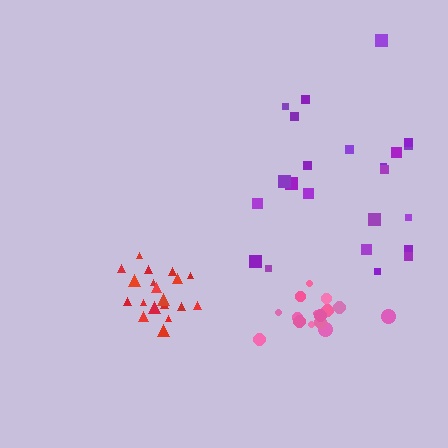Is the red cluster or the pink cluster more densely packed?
Red.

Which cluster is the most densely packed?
Red.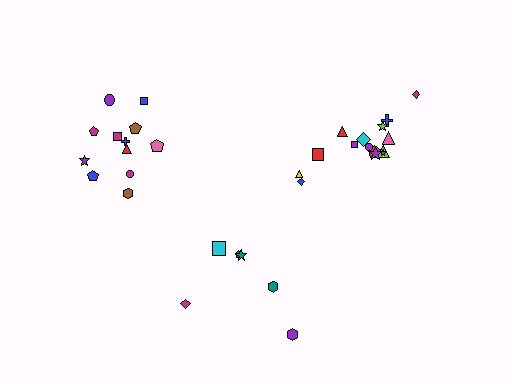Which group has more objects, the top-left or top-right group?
The top-right group.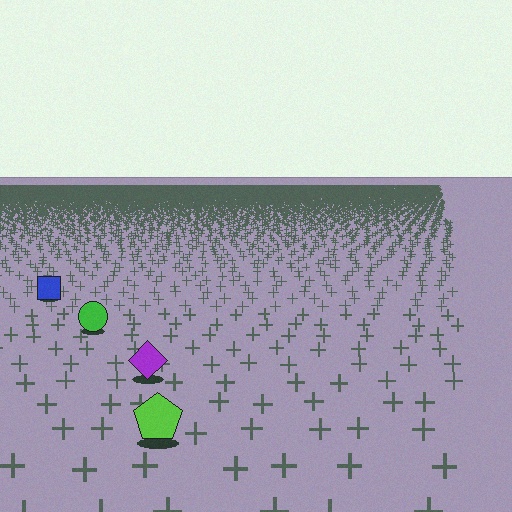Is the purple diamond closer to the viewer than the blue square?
Yes. The purple diamond is closer — you can tell from the texture gradient: the ground texture is coarser near it.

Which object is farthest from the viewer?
The blue square is farthest from the viewer. It appears smaller and the ground texture around it is denser.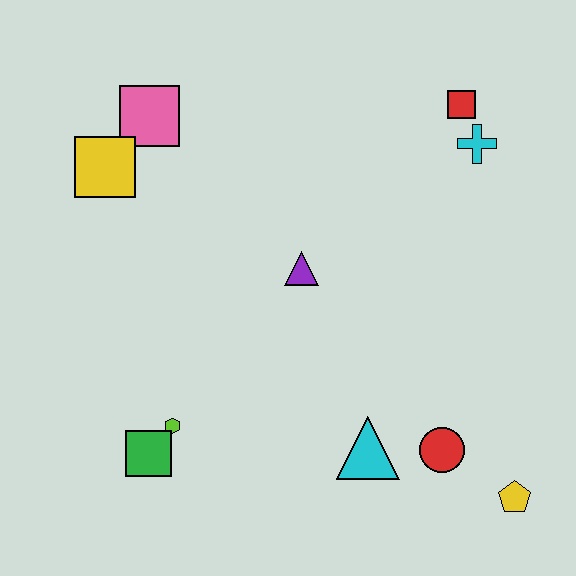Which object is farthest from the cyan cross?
The green square is farthest from the cyan cross.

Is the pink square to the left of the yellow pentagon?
Yes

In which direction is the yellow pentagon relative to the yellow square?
The yellow pentagon is to the right of the yellow square.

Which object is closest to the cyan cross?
The red square is closest to the cyan cross.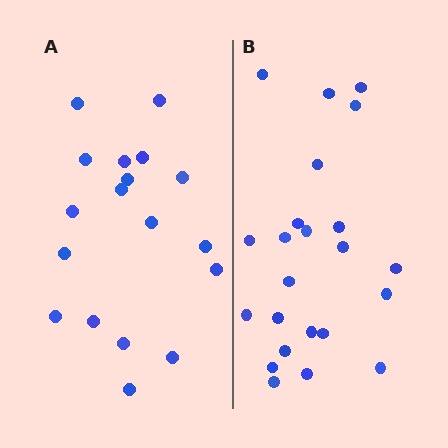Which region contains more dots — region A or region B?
Region B (the right region) has more dots.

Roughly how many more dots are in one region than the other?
Region B has about 5 more dots than region A.